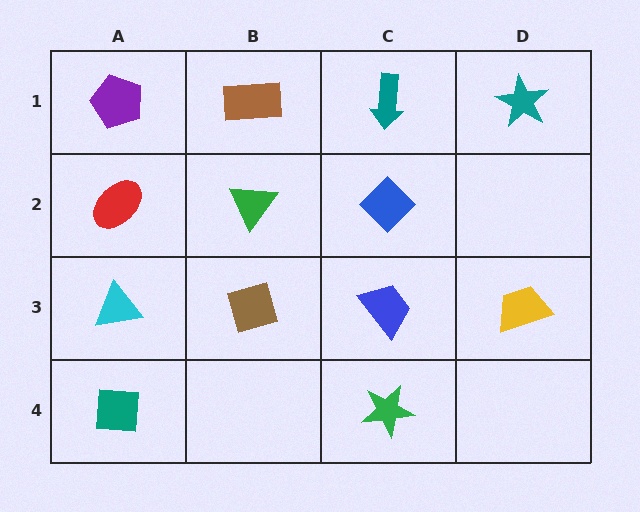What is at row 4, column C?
A green star.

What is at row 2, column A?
A red ellipse.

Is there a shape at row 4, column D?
No, that cell is empty.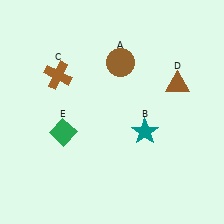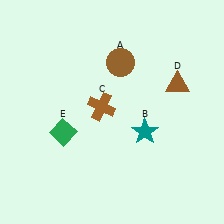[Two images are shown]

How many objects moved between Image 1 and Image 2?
1 object moved between the two images.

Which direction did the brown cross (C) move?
The brown cross (C) moved right.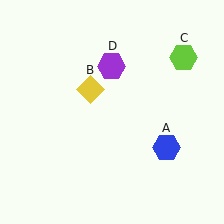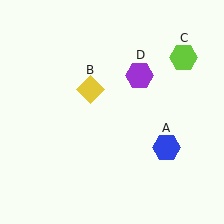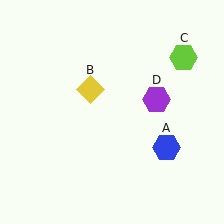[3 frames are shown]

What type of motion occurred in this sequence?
The purple hexagon (object D) rotated clockwise around the center of the scene.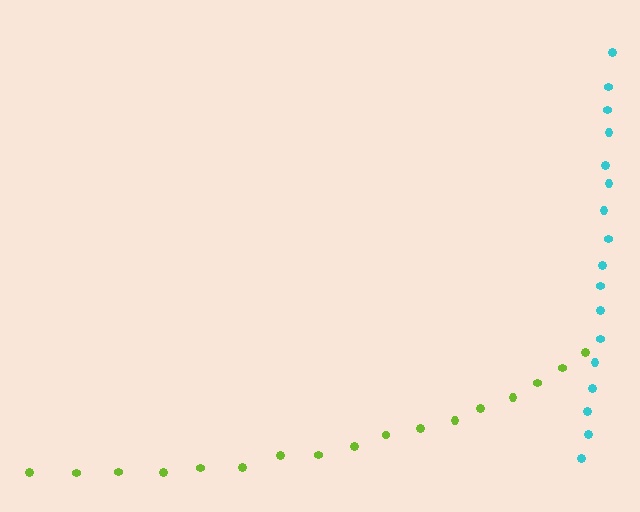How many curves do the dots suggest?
There are 2 distinct paths.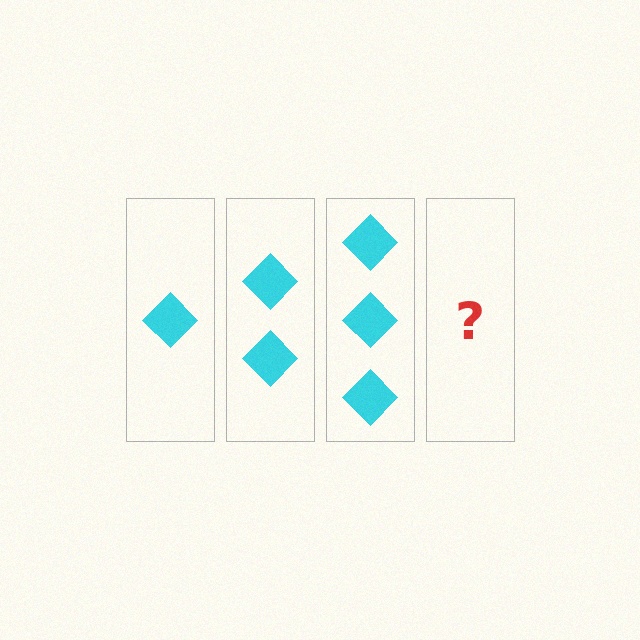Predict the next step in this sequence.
The next step is 4 diamonds.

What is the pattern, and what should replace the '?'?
The pattern is that each step adds one more diamond. The '?' should be 4 diamonds.